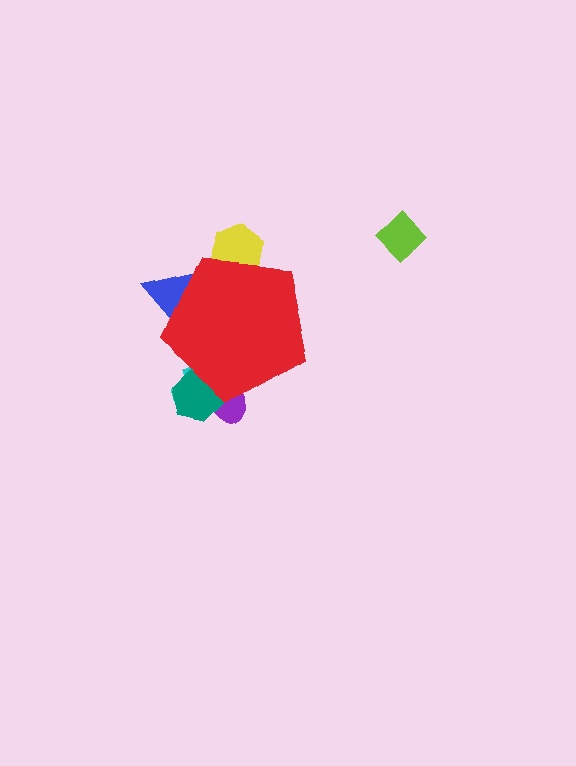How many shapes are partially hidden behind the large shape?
5 shapes are partially hidden.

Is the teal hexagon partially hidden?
Yes, the teal hexagon is partially hidden behind the red pentagon.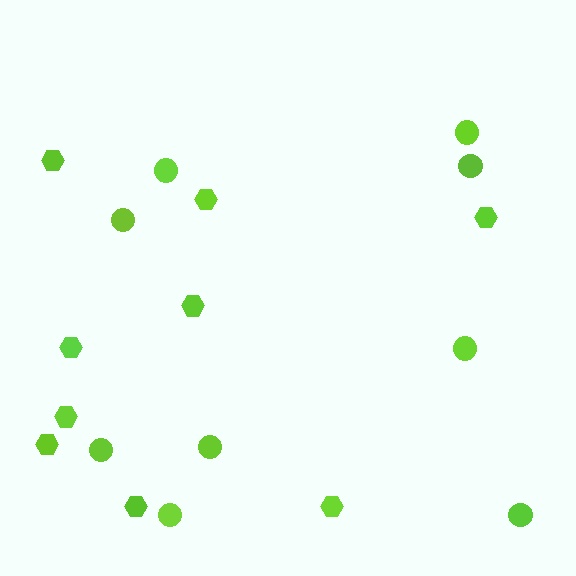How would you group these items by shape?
There are 2 groups: one group of circles (9) and one group of hexagons (9).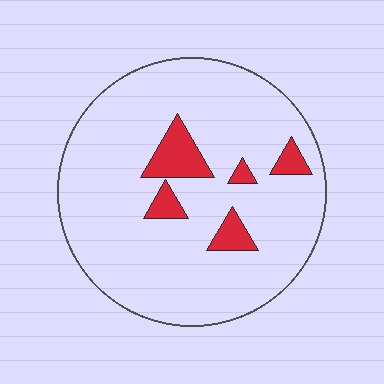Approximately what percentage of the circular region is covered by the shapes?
Approximately 10%.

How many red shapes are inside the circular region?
5.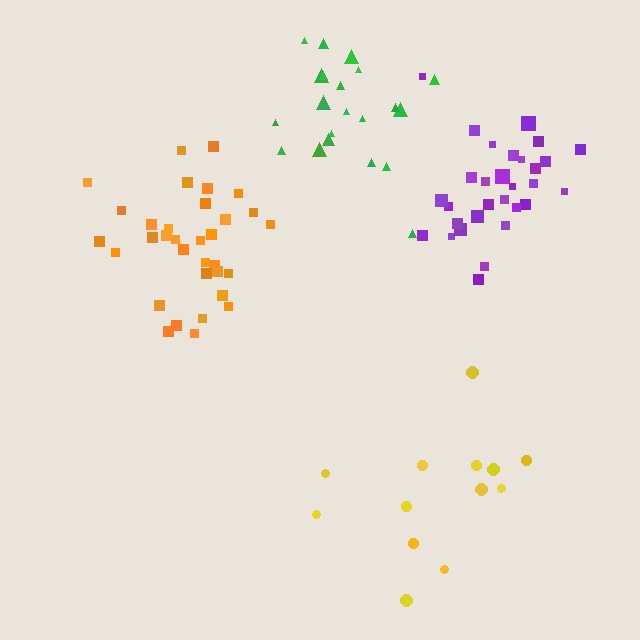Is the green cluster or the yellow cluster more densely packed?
Green.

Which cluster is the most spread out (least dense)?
Yellow.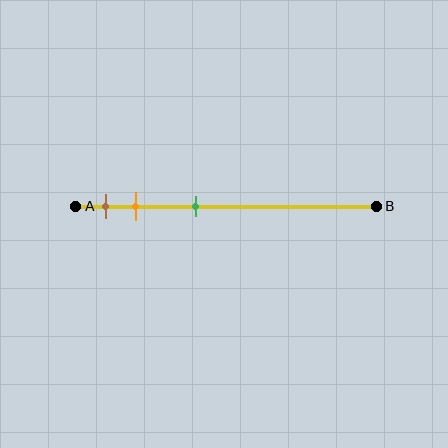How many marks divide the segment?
There are 3 marks dividing the segment.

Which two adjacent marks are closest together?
The brown and orange marks are the closest adjacent pair.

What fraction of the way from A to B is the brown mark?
The brown mark is approximately 10% (0.1) of the way from A to B.